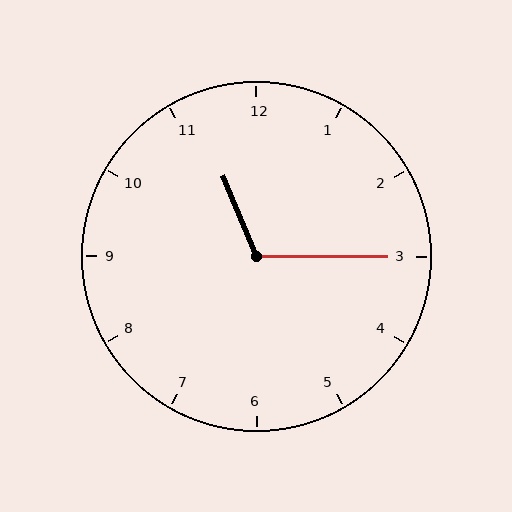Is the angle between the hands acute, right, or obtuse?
It is obtuse.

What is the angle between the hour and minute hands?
Approximately 112 degrees.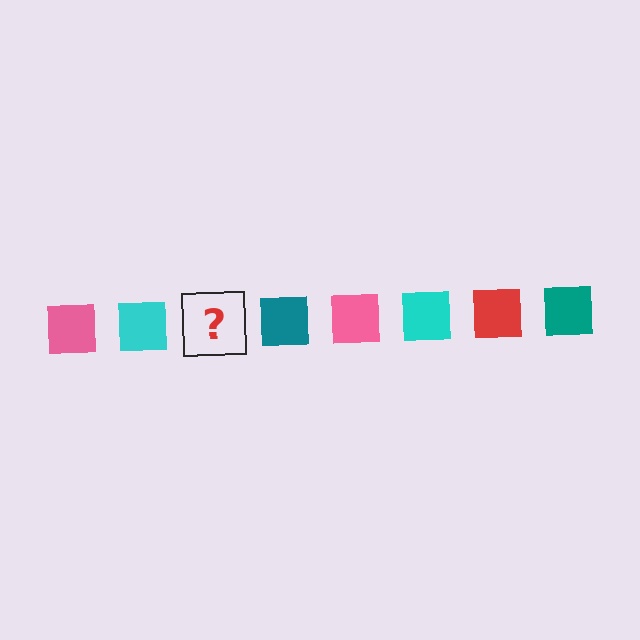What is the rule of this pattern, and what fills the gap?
The rule is that the pattern cycles through pink, cyan, red, teal squares. The gap should be filled with a red square.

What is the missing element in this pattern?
The missing element is a red square.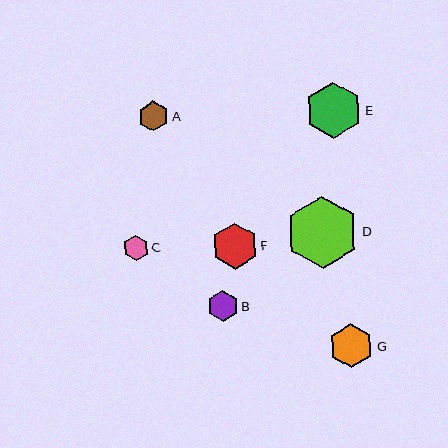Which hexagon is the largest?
Hexagon D is the largest with a size of approximately 73 pixels.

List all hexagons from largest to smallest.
From largest to smallest: D, E, F, G, B, A, C.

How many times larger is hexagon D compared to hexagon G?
Hexagon D is approximately 1.6 times the size of hexagon G.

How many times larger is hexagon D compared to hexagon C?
Hexagon D is approximately 2.9 times the size of hexagon C.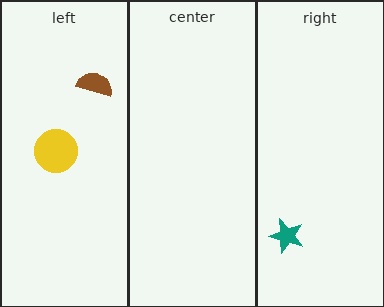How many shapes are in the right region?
1.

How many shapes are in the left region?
2.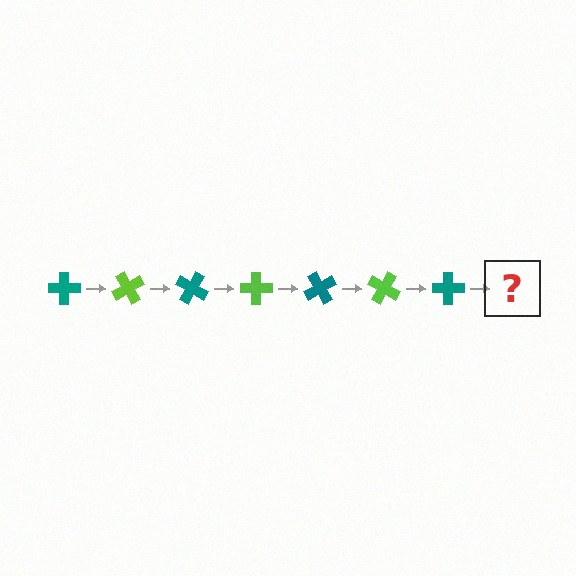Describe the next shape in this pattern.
It should be a lime cross, rotated 420 degrees from the start.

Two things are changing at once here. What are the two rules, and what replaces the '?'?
The two rules are that it rotates 60 degrees each step and the color cycles through teal and lime. The '?' should be a lime cross, rotated 420 degrees from the start.